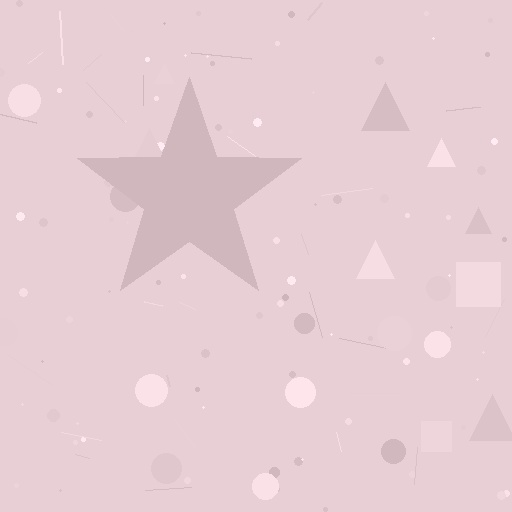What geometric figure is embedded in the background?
A star is embedded in the background.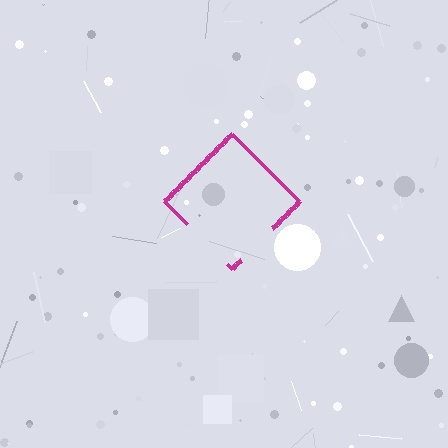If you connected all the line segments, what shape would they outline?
They would outline a diamond.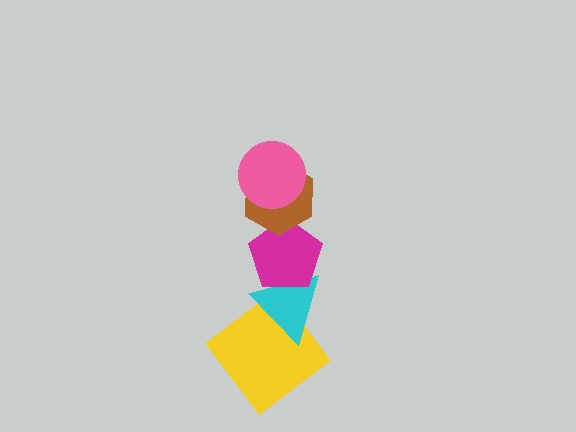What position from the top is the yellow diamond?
The yellow diamond is 5th from the top.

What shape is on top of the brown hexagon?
The pink circle is on top of the brown hexagon.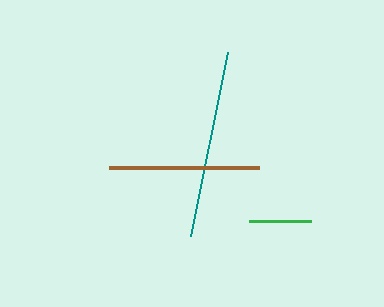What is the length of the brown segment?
The brown segment is approximately 150 pixels long.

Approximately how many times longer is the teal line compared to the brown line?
The teal line is approximately 1.3 times the length of the brown line.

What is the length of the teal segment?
The teal segment is approximately 188 pixels long.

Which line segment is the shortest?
The green line is the shortest at approximately 62 pixels.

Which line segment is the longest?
The teal line is the longest at approximately 188 pixels.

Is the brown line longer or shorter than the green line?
The brown line is longer than the green line.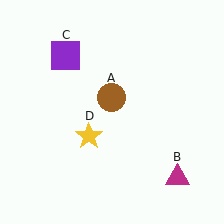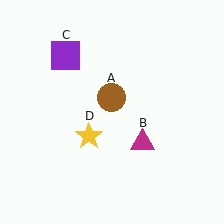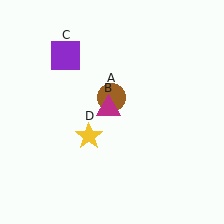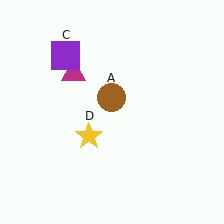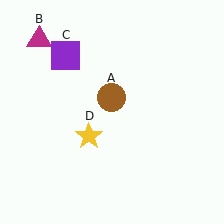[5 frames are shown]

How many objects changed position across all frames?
1 object changed position: magenta triangle (object B).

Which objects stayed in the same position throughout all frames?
Brown circle (object A) and purple square (object C) and yellow star (object D) remained stationary.